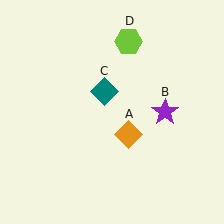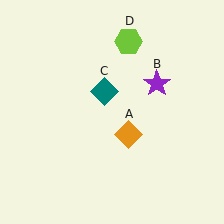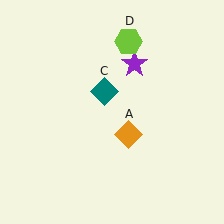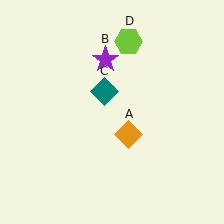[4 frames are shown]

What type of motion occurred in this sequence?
The purple star (object B) rotated counterclockwise around the center of the scene.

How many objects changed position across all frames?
1 object changed position: purple star (object B).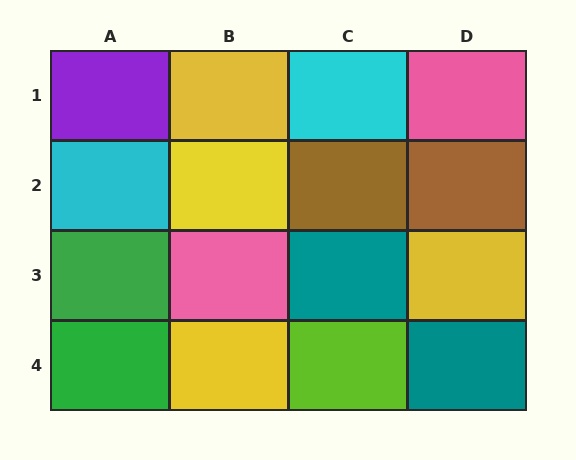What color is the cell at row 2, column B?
Yellow.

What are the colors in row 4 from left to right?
Green, yellow, lime, teal.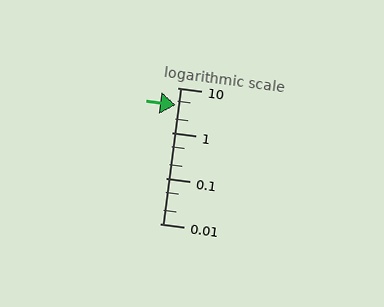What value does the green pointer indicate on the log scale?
The pointer indicates approximately 4.2.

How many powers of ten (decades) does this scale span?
The scale spans 3 decades, from 0.01 to 10.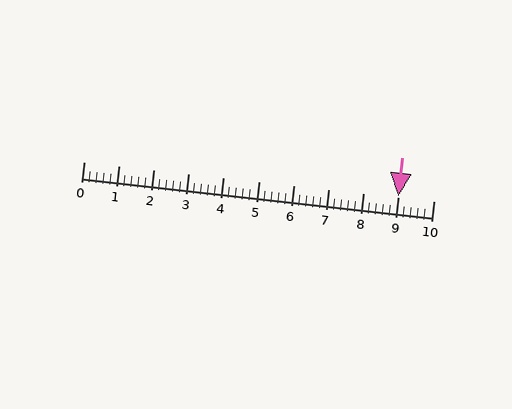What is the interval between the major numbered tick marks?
The major tick marks are spaced 1 units apart.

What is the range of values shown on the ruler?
The ruler shows values from 0 to 10.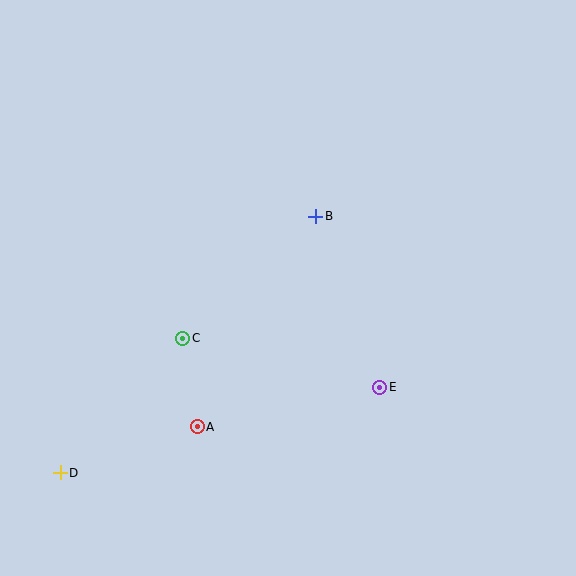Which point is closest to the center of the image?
Point B at (316, 216) is closest to the center.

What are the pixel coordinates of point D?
Point D is at (60, 473).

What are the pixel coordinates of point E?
Point E is at (380, 387).